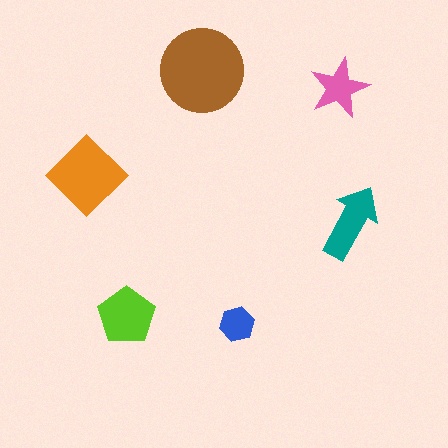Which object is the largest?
The brown circle.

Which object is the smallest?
The blue hexagon.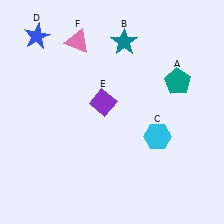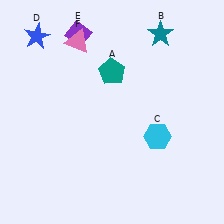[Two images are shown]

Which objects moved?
The objects that moved are: the teal pentagon (A), the teal star (B), the purple diamond (E).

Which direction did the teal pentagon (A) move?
The teal pentagon (A) moved left.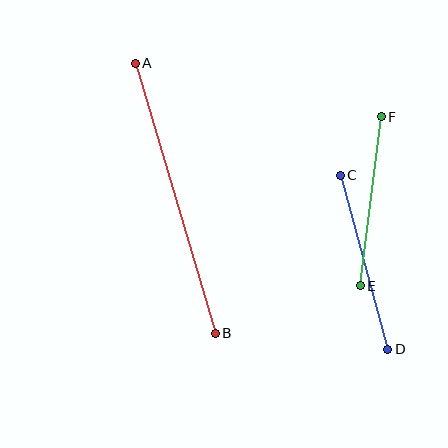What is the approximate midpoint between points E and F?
The midpoint is at approximately (371, 201) pixels.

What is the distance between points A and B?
The distance is approximately 282 pixels.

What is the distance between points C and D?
The distance is approximately 181 pixels.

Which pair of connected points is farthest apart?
Points A and B are farthest apart.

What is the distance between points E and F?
The distance is approximately 170 pixels.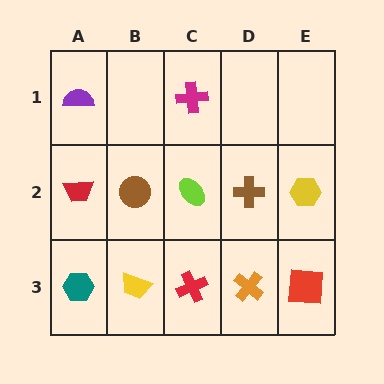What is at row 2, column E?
A yellow hexagon.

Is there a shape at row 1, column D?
No, that cell is empty.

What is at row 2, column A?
A red trapezoid.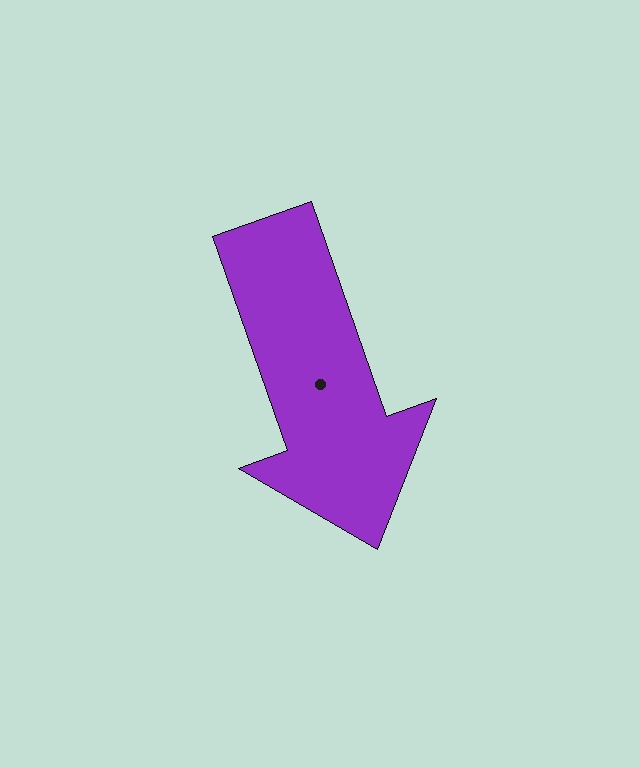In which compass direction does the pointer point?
South.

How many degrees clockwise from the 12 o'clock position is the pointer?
Approximately 161 degrees.